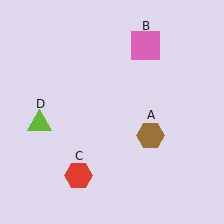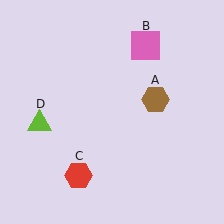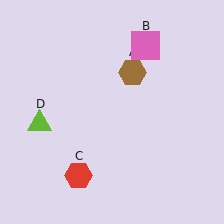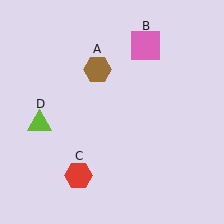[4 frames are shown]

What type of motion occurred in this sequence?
The brown hexagon (object A) rotated counterclockwise around the center of the scene.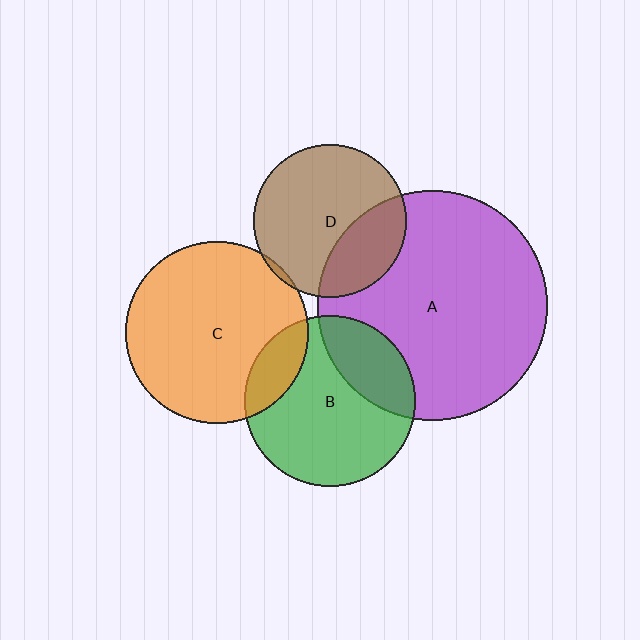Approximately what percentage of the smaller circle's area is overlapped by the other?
Approximately 25%.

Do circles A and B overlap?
Yes.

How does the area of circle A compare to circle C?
Approximately 1.6 times.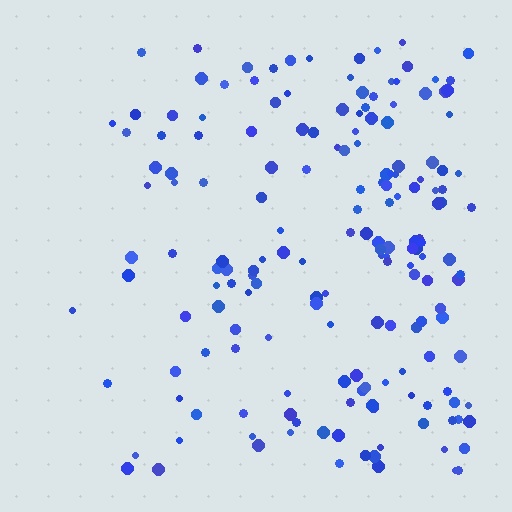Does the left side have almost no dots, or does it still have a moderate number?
Still a moderate number, just noticeably fewer than the right.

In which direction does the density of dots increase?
From left to right, with the right side densest.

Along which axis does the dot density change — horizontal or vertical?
Horizontal.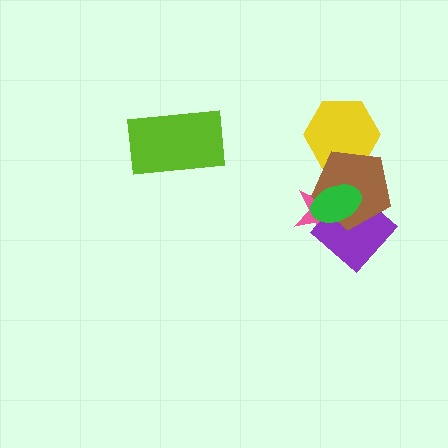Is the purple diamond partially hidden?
Yes, it is partially covered by another shape.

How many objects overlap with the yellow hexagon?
1 object overlaps with the yellow hexagon.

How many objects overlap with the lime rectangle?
0 objects overlap with the lime rectangle.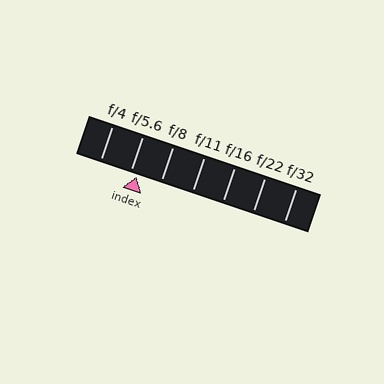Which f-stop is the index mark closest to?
The index mark is closest to f/5.6.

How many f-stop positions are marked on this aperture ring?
There are 7 f-stop positions marked.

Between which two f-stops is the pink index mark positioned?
The index mark is between f/5.6 and f/8.